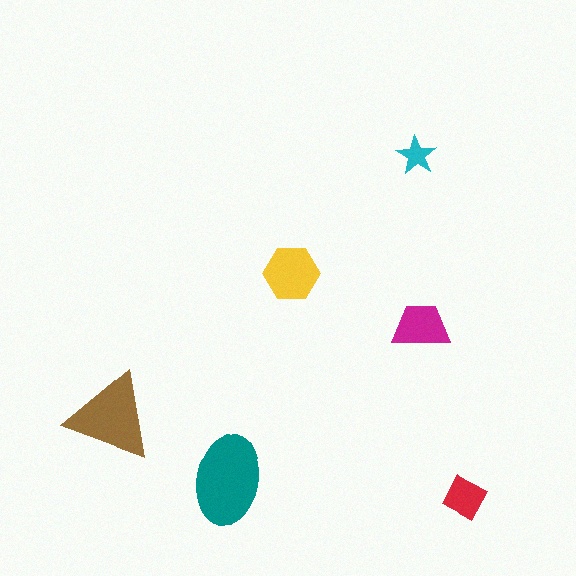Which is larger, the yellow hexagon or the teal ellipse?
The teal ellipse.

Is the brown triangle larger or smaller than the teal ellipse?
Smaller.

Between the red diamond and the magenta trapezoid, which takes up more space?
The magenta trapezoid.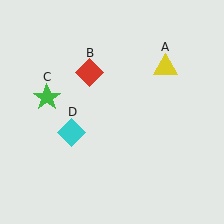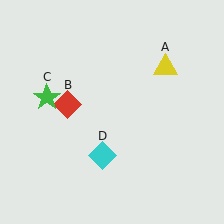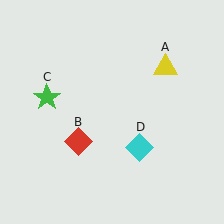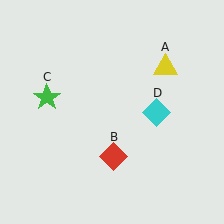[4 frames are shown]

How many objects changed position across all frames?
2 objects changed position: red diamond (object B), cyan diamond (object D).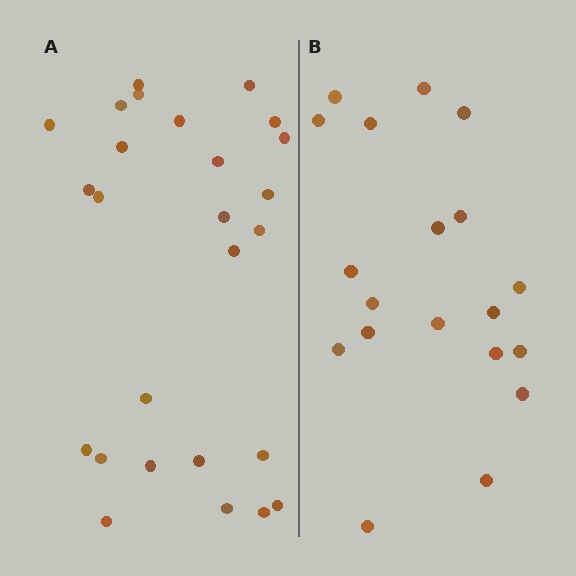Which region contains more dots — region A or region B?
Region A (the left region) has more dots.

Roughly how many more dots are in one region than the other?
Region A has roughly 8 or so more dots than region B.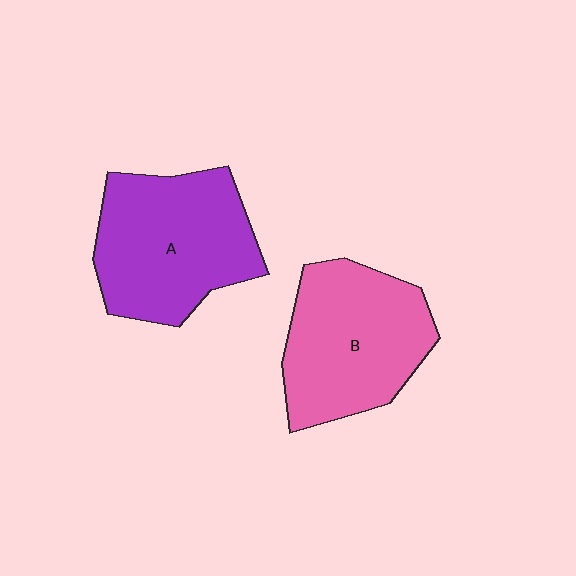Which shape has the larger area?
Shape A (purple).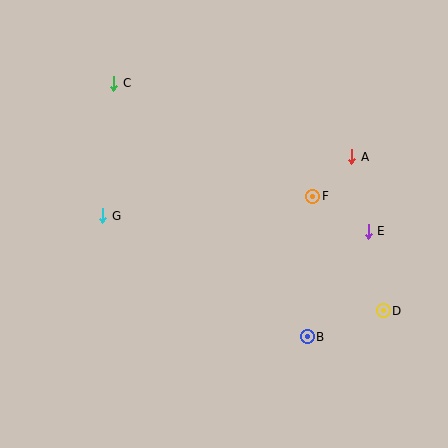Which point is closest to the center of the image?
Point F at (313, 196) is closest to the center.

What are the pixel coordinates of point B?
Point B is at (307, 337).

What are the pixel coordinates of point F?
Point F is at (313, 196).